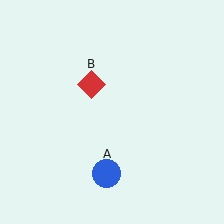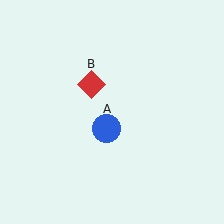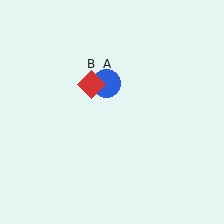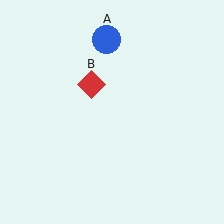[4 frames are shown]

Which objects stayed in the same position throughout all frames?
Red diamond (object B) remained stationary.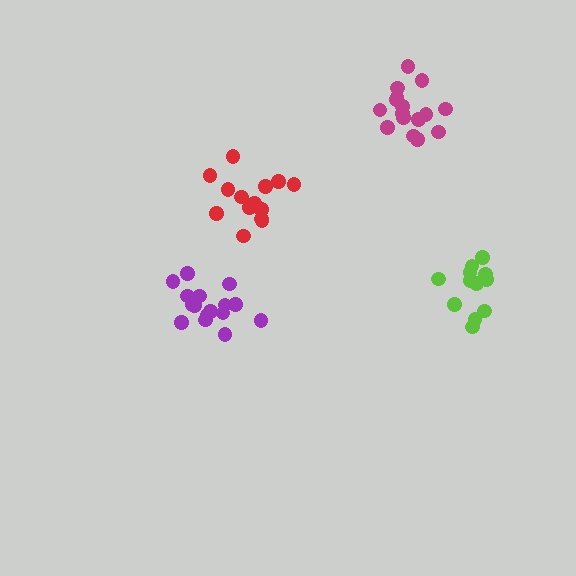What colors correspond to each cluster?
The clusters are colored: magenta, lime, purple, red.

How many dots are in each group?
Group 1: 16 dots, Group 2: 12 dots, Group 3: 16 dots, Group 4: 14 dots (58 total).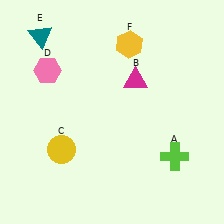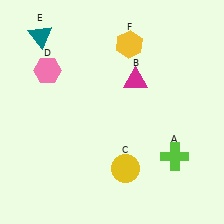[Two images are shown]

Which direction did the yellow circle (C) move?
The yellow circle (C) moved right.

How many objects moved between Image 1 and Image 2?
1 object moved between the two images.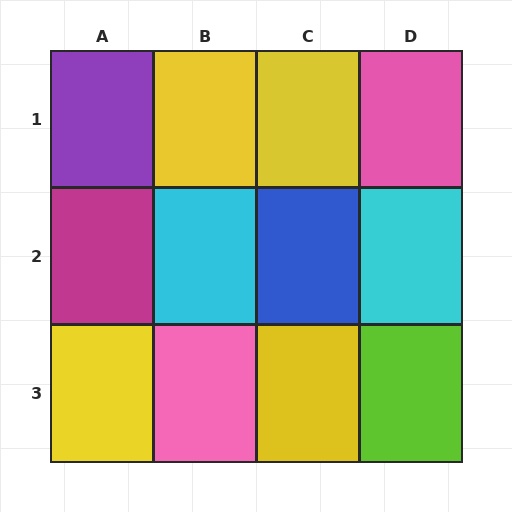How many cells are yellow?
4 cells are yellow.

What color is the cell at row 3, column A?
Yellow.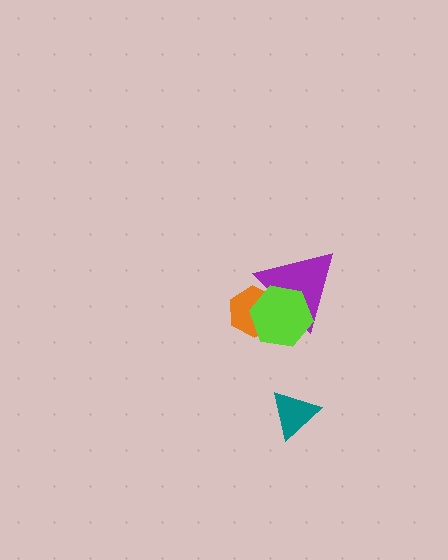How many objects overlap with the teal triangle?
0 objects overlap with the teal triangle.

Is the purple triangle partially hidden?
Yes, it is partially covered by another shape.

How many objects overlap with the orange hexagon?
2 objects overlap with the orange hexagon.